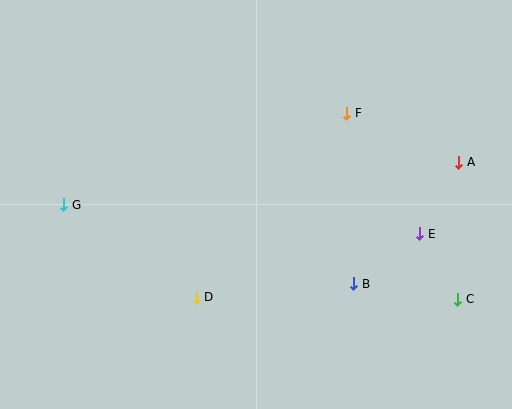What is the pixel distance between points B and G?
The distance between B and G is 300 pixels.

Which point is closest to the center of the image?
Point D at (196, 297) is closest to the center.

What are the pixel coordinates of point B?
Point B is at (354, 284).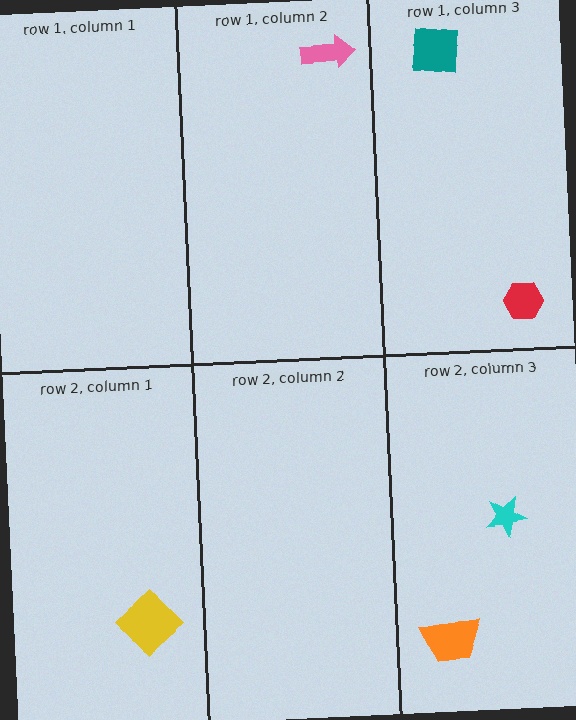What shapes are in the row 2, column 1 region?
The yellow diamond.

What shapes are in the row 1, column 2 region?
The pink arrow.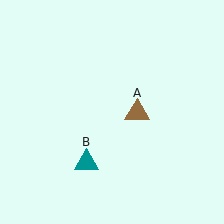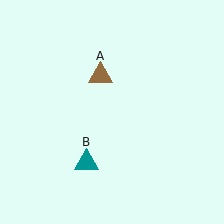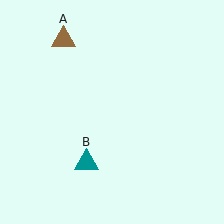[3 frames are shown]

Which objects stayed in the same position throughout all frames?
Teal triangle (object B) remained stationary.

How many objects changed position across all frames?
1 object changed position: brown triangle (object A).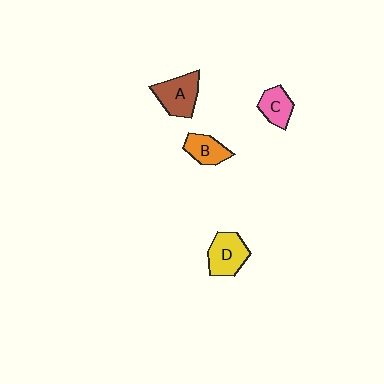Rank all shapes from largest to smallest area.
From largest to smallest: A (brown), D (yellow), B (orange), C (pink).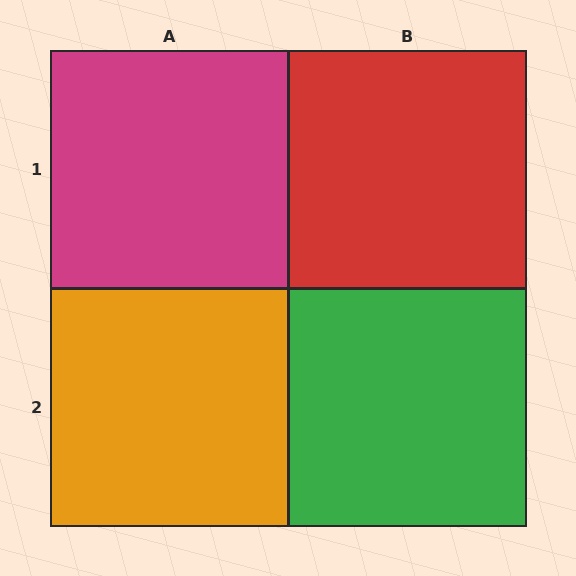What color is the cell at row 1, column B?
Red.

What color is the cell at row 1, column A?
Magenta.